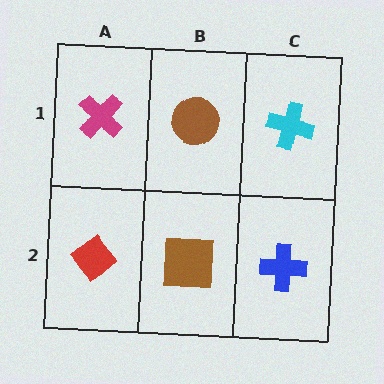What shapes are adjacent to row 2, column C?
A cyan cross (row 1, column C), a brown square (row 2, column B).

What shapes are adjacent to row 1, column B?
A brown square (row 2, column B), a magenta cross (row 1, column A), a cyan cross (row 1, column C).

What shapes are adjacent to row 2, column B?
A brown circle (row 1, column B), a red diamond (row 2, column A), a blue cross (row 2, column C).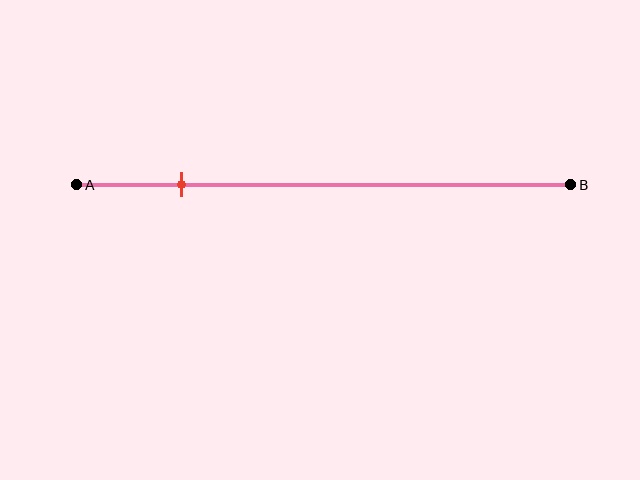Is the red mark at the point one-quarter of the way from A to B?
No, the mark is at about 20% from A, not at the 25% one-quarter point.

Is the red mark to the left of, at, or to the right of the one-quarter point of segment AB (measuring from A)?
The red mark is to the left of the one-quarter point of segment AB.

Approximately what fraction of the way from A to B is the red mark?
The red mark is approximately 20% of the way from A to B.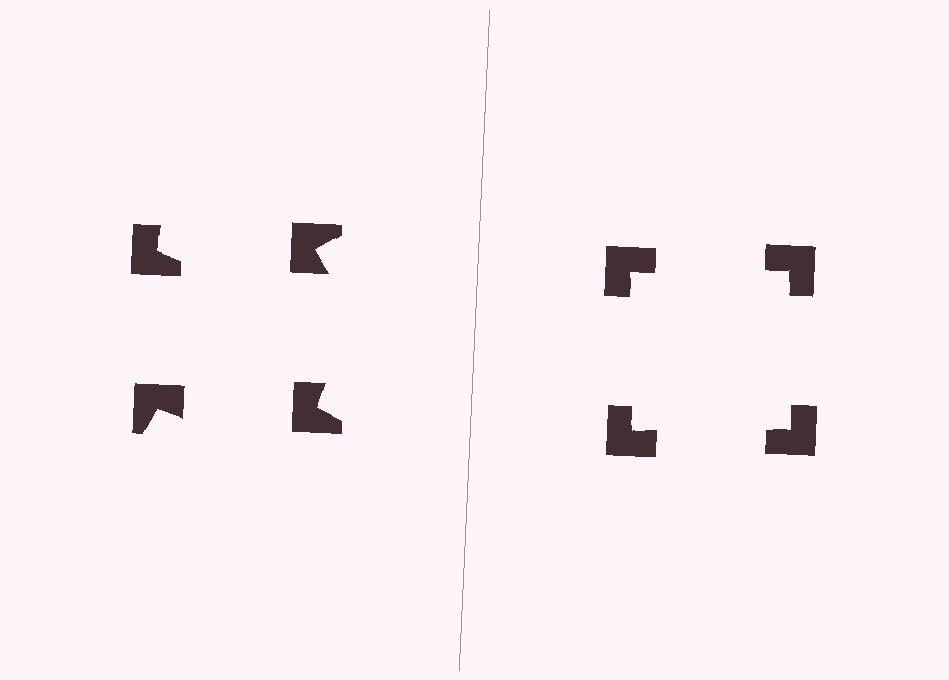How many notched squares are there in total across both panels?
8 — 4 on each side.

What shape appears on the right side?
An illusory square.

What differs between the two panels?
The notched squares are positioned identically on both sides; only the wedge orientations differ. On the right they align to a square; on the left they are misaligned.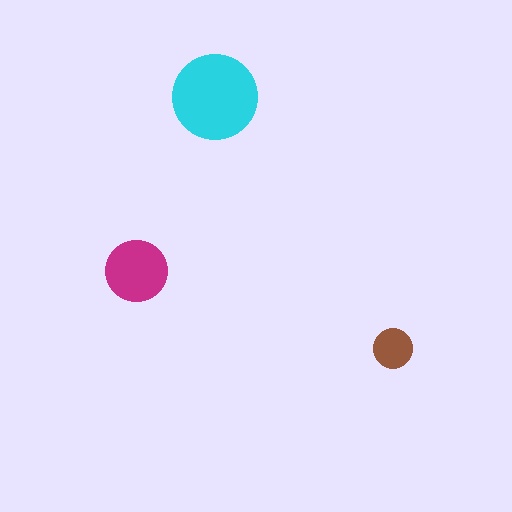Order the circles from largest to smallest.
the cyan one, the magenta one, the brown one.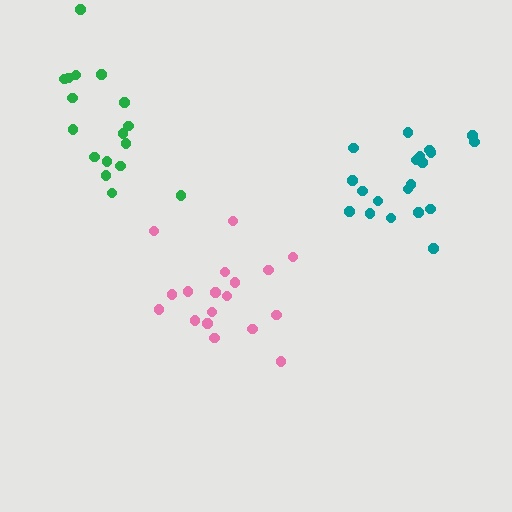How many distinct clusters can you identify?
There are 3 distinct clusters.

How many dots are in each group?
Group 1: 18 dots, Group 2: 17 dots, Group 3: 20 dots (55 total).